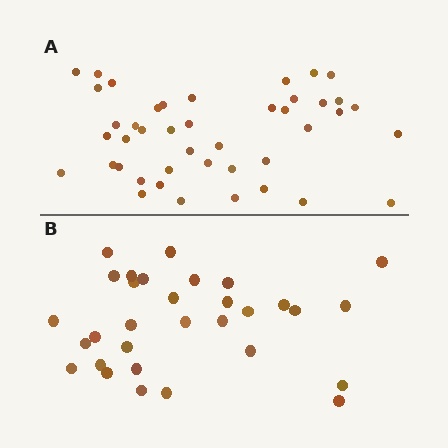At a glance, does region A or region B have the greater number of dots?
Region A (the top region) has more dots.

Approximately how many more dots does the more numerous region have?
Region A has roughly 12 or so more dots than region B.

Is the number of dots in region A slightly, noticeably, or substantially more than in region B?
Region A has noticeably more, but not dramatically so. The ratio is roughly 1.4 to 1.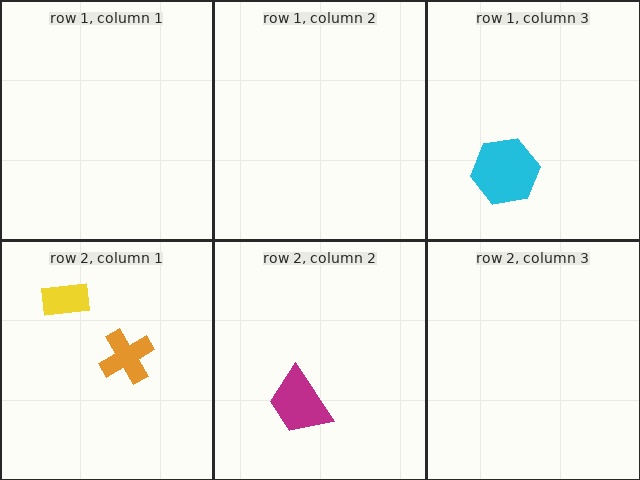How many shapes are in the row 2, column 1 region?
2.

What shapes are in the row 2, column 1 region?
The orange cross, the yellow rectangle.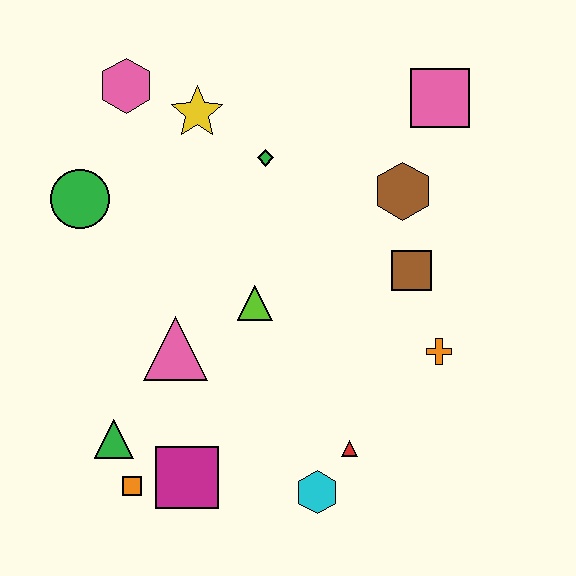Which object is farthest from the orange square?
The pink square is farthest from the orange square.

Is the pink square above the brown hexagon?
Yes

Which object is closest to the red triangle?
The cyan hexagon is closest to the red triangle.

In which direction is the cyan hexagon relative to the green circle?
The cyan hexagon is below the green circle.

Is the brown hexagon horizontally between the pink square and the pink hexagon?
Yes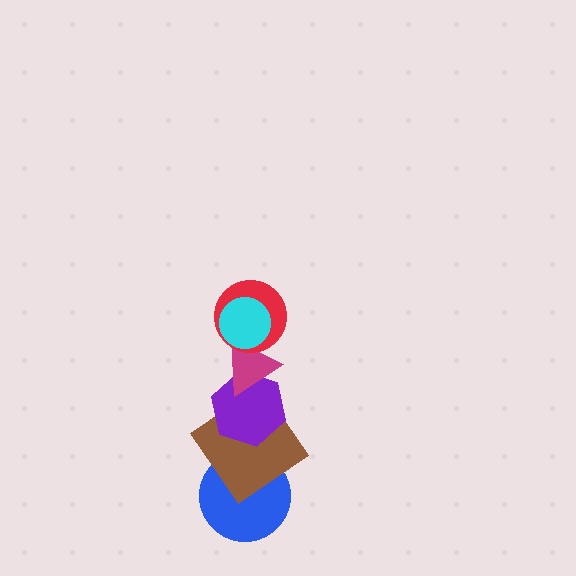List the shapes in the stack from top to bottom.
From top to bottom: the cyan circle, the red circle, the magenta triangle, the purple hexagon, the brown diamond, the blue circle.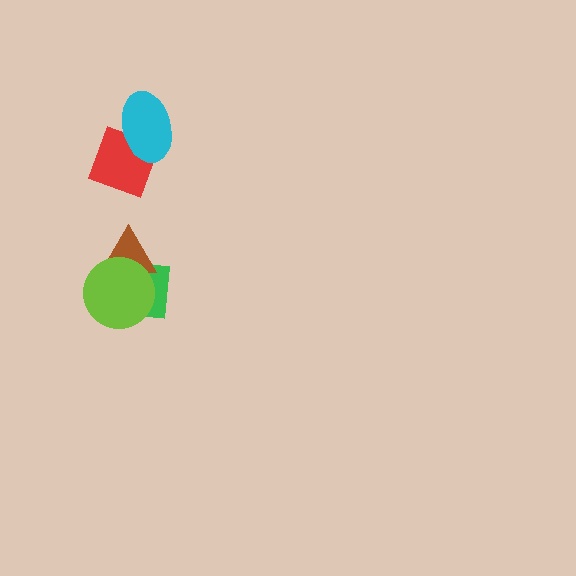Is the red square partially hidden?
Yes, it is partially covered by another shape.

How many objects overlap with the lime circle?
2 objects overlap with the lime circle.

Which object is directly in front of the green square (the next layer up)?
The brown triangle is directly in front of the green square.